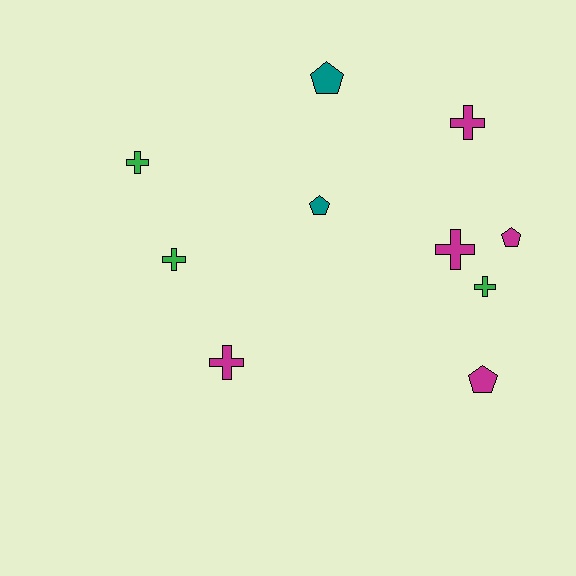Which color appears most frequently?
Magenta, with 5 objects.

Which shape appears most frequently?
Cross, with 6 objects.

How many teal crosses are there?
There are no teal crosses.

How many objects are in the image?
There are 10 objects.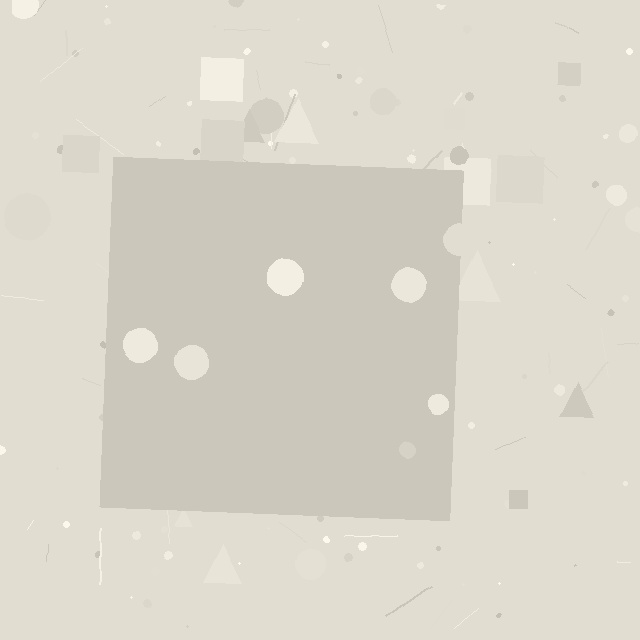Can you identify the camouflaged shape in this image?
The camouflaged shape is a square.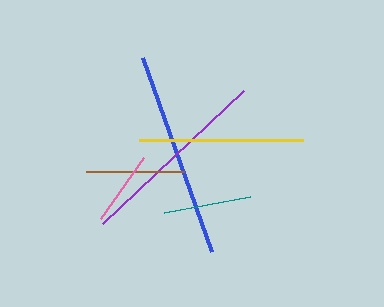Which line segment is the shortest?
The pink line is the shortest at approximately 74 pixels.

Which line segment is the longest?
The blue line is the longest at approximately 205 pixels.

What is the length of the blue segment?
The blue segment is approximately 205 pixels long.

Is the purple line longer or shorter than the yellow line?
The purple line is longer than the yellow line.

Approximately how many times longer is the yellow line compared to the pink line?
The yellow line is approximately 2.2 times the length of the pink line.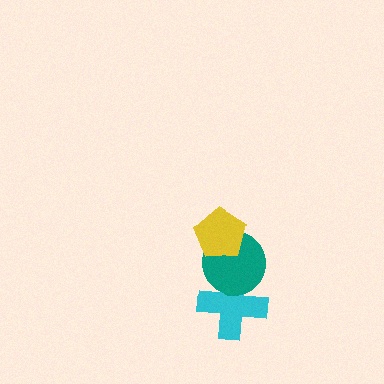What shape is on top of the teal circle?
The yellow pentagon is on top of the teal circle.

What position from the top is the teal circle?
The teal circle is 2nd from the top.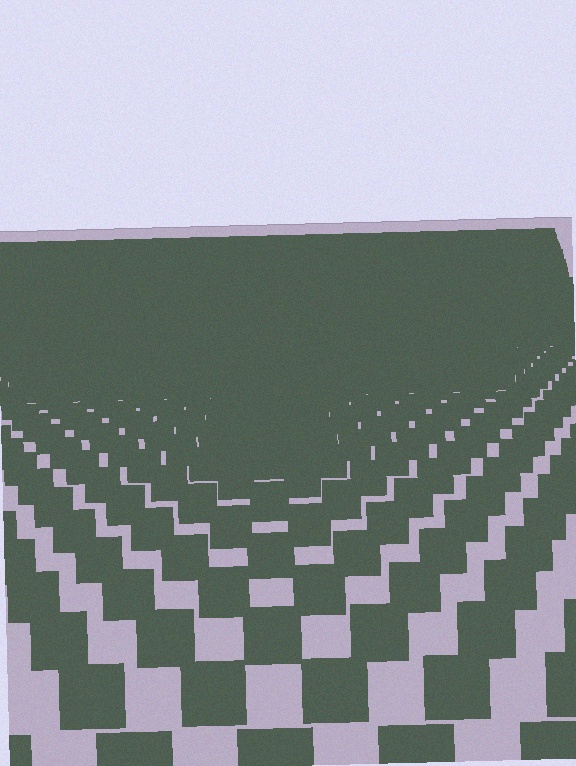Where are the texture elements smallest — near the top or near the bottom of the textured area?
Near the top.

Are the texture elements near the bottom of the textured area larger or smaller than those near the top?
Larger. Near the bottom, elements are closer to the viewer and appear at a bigger on-screen size.